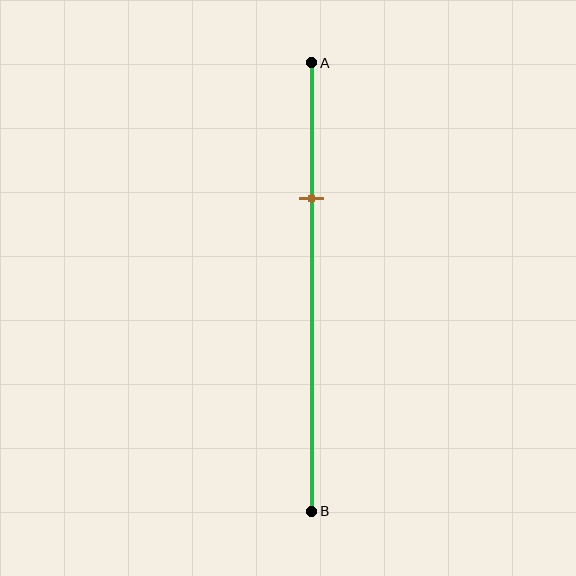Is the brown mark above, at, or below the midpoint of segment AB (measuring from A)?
The brown mark is above the midpoint of segment AB.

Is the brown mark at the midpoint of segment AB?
No, the mark is at about 30% from A, not at the 50% midpoint.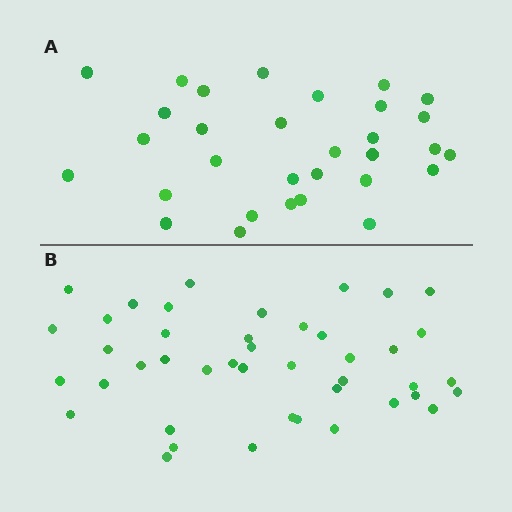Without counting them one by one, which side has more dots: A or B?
Region B (the bottom region) has more dots.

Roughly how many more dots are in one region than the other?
Region B has roughly 12 or so more dots than region A.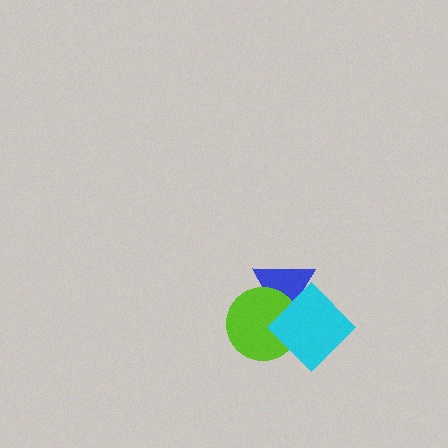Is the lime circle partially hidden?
Yes, it is partially covered by another shape.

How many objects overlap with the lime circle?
2 objects overlap with the lime circle.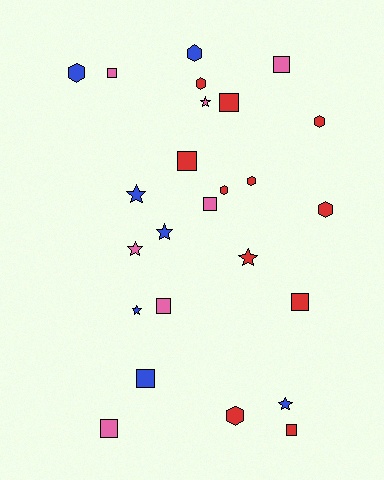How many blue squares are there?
There is 1 blue square.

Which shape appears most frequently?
Square, with 10 objects.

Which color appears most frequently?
Red, with 11 objects.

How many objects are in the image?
There are 25 objects.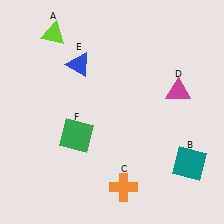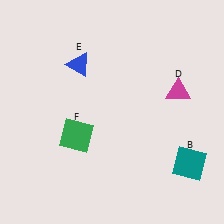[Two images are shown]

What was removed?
The lime triangle (A), the orange cross (C) were removed in Image 2.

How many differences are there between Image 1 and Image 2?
There are 2 differences between the two images.